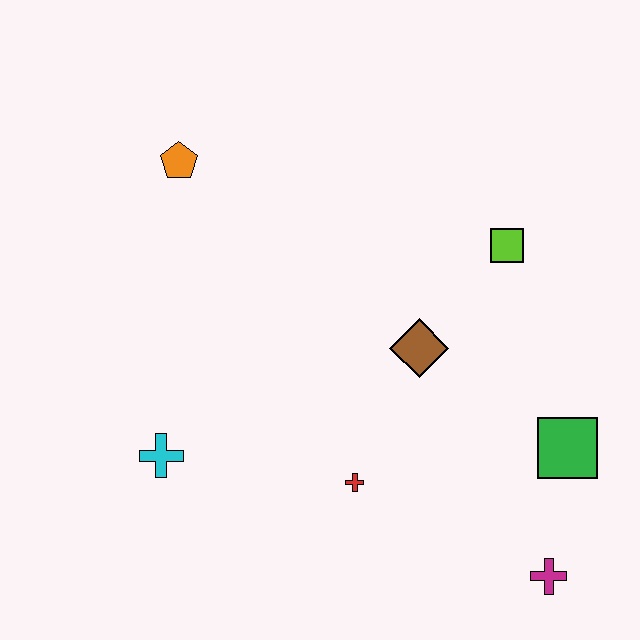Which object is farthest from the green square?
The orange pentagon is farthest from the green square.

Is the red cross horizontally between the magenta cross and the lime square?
No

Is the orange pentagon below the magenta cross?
No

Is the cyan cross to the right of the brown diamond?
No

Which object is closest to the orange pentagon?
The cyan cross is closest to the orange pentagon.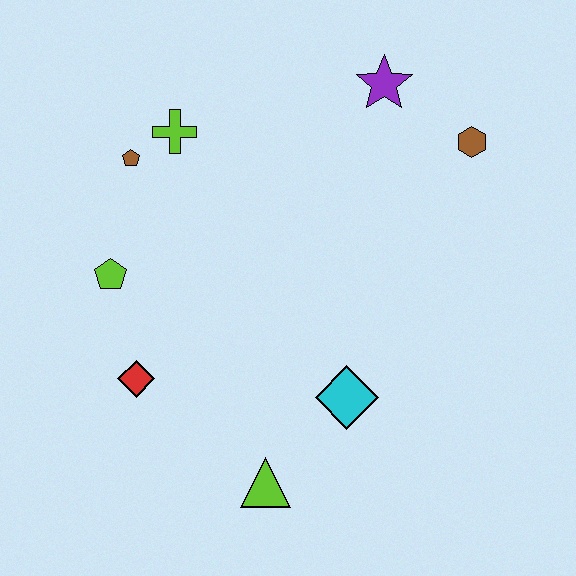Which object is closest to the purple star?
The brown hexagon is closest to the purple star.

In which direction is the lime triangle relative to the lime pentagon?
The lime triangle is below the lime pentagon.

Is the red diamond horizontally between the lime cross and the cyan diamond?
No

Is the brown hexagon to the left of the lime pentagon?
No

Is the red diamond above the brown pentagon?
No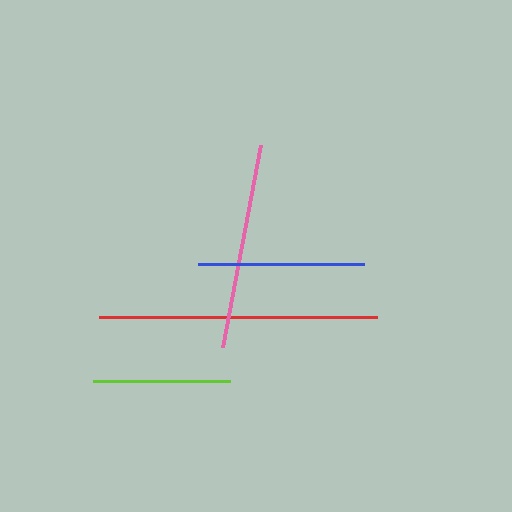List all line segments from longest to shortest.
From longest to shortest: red, pink, blue, lime.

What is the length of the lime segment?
The lime segment is approximately 137 pixels long.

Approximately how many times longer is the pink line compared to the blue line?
The pink line is approximately 1.2 times the length of the blue line.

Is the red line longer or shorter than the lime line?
The red line is longer than the lime line.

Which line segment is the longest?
The red line is the longest at approximately 278 pixels.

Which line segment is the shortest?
The lime line is the shortest at approximately 137 pixels.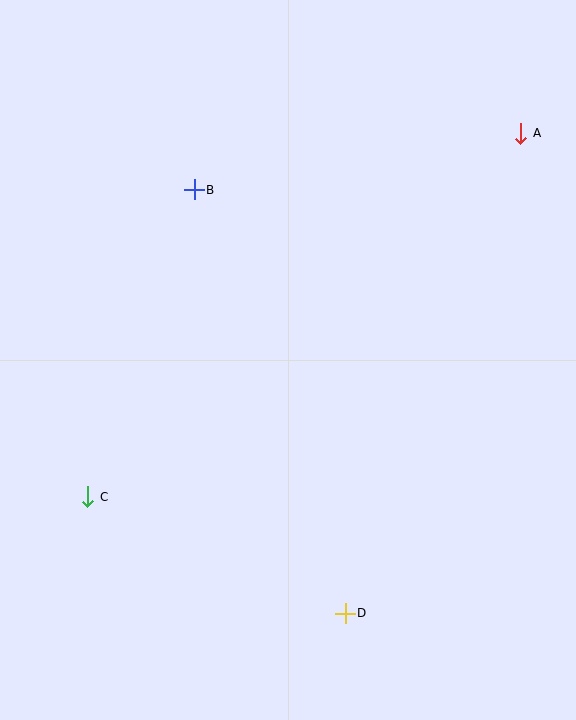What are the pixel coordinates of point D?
Point D is at (345, 613).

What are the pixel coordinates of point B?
Point B is at (194, 190).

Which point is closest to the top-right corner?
Point A is closest to the top-right corner.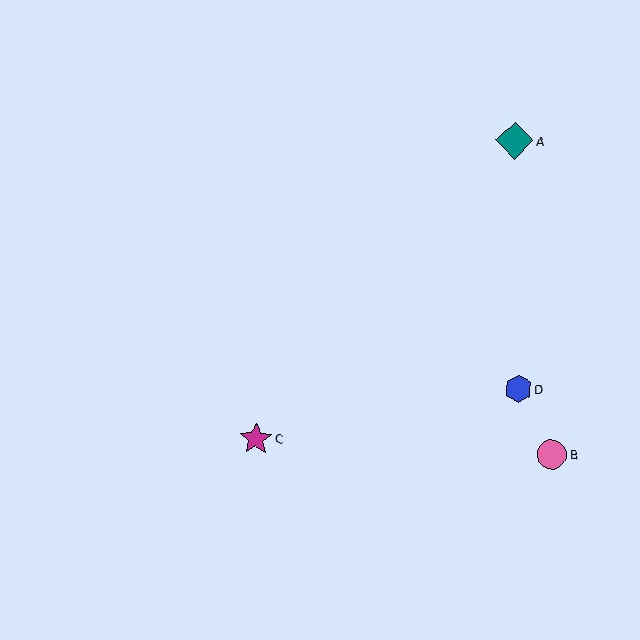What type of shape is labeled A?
Shape A is a teal diamond.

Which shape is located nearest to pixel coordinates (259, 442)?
The magenta star (labeled C) at (256, 439) is nearest to that location.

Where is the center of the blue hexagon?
The center of the blue hexagon is at (518, 389).